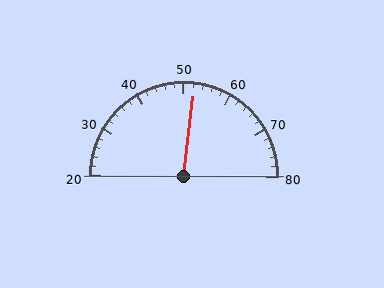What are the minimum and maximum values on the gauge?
The gauge ranges from 20 to 80.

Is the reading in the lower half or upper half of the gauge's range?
The reading is in the upper half of the range (20 to 80).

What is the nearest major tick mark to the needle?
The nearest major tick mark is 50.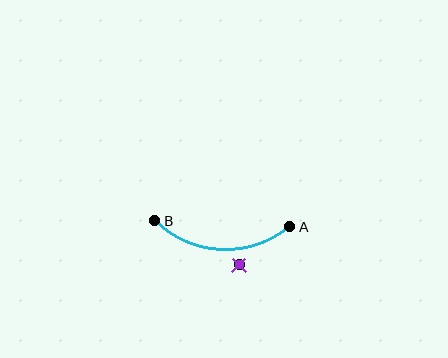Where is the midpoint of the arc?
The arc midpoint is the point on the curve farthest from the straight line joining A and B. It sits below that line.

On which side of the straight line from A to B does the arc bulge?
The arc bulges below the straight line connecting A and B.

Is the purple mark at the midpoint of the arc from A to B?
No — the purple mark does not lie on the arc at all. It sits slightly outside the curve.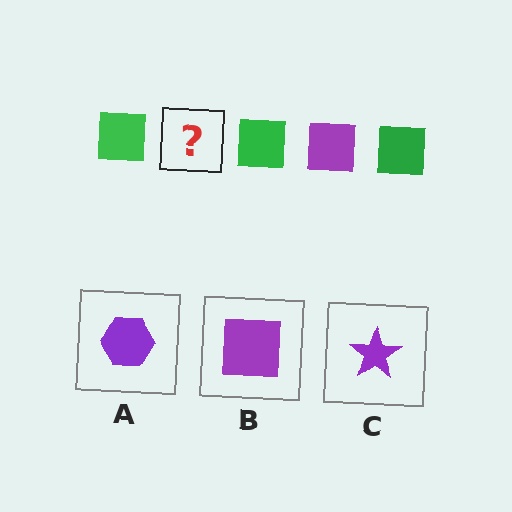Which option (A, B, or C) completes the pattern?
B.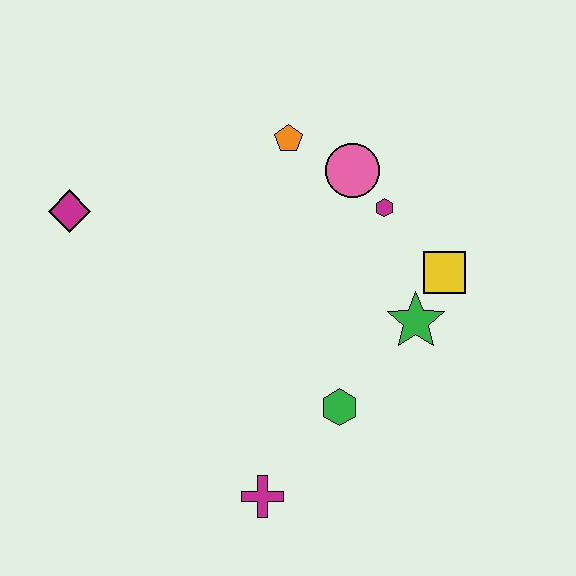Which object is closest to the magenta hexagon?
The pink circle is closest to the magenta hexagon.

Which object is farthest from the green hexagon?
The magenta diamond is farthest from the green hexagon.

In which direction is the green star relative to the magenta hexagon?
The green star is below the magenta hexagon.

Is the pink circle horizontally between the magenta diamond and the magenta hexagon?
Yes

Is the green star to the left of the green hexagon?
No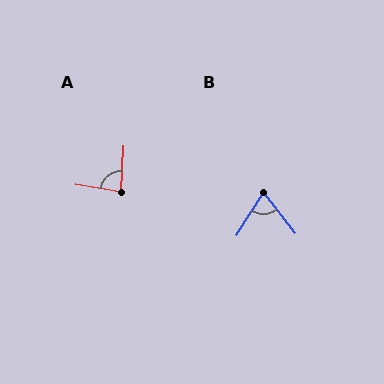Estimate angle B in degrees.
Approximately 70 degrees.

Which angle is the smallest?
B, at approximately 70 degrees.